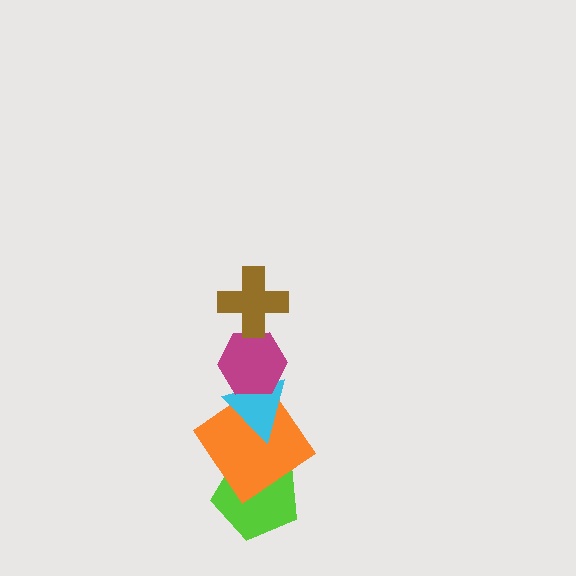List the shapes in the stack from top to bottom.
From top to bottom: the brown cross, the magenta hexagon, the cyan triangle, the orange diamond, the lime pentagon.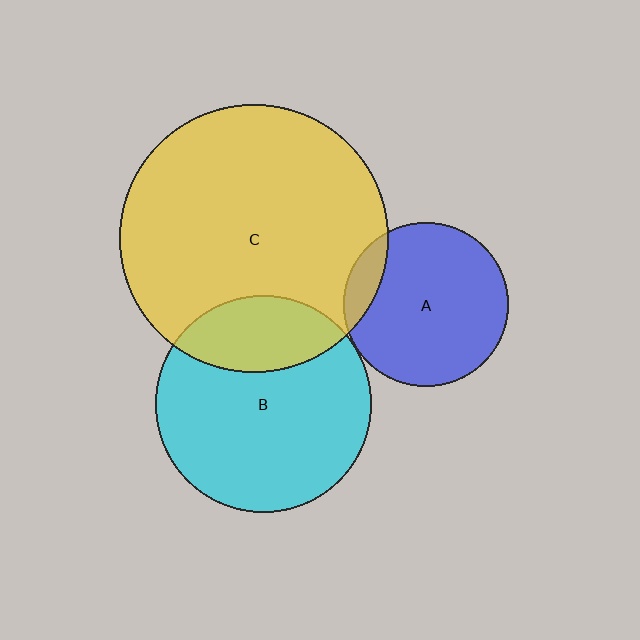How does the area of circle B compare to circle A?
Approximately 1.7 times.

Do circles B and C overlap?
Yes.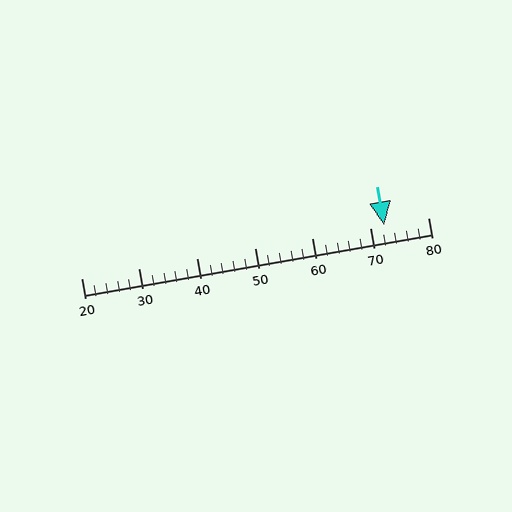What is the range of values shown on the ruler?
The ruler shows values from 20 to 80.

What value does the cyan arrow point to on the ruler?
The cyan arrow points to approximately 72.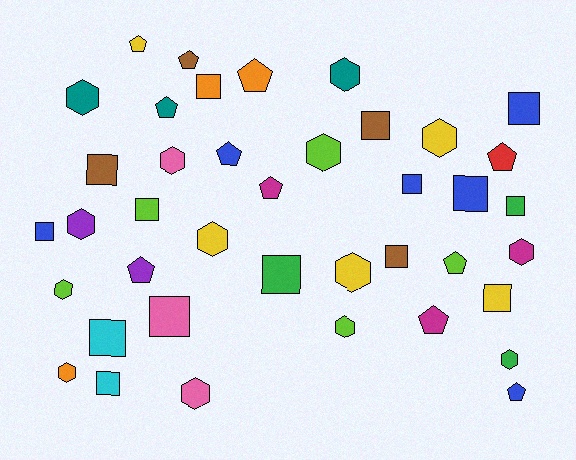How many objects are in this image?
There are 40 objects.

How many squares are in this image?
There are 15 squares.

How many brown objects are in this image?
There are 4 brown objects.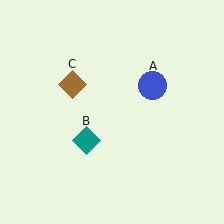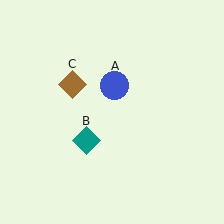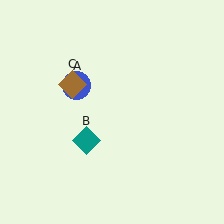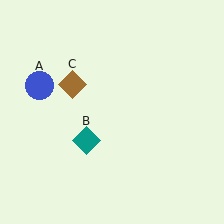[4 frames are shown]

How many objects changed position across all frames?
1 object changed position: blue circle (object A).